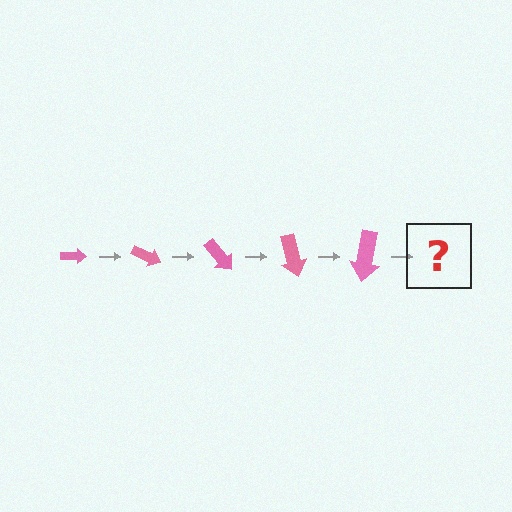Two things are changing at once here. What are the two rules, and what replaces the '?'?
The two rules are that the arrow grows larger each step and it rotates 25 degrees each step. The '?' should be an arrow, larger than the previous one and rotated 125 degrees from the start.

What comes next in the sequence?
The next element should be an arrow, larger than the previous one and rotated 125 degrees from the start.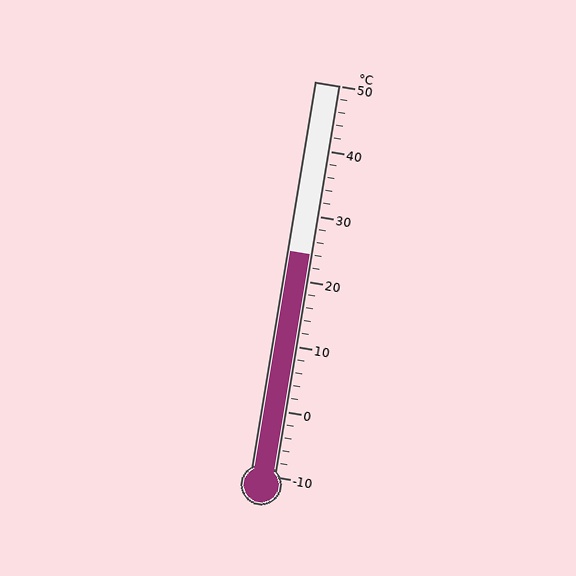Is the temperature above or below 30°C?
The temperature is below 30°C.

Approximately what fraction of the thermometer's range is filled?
The thermometer is filled to approximately 55% of its range.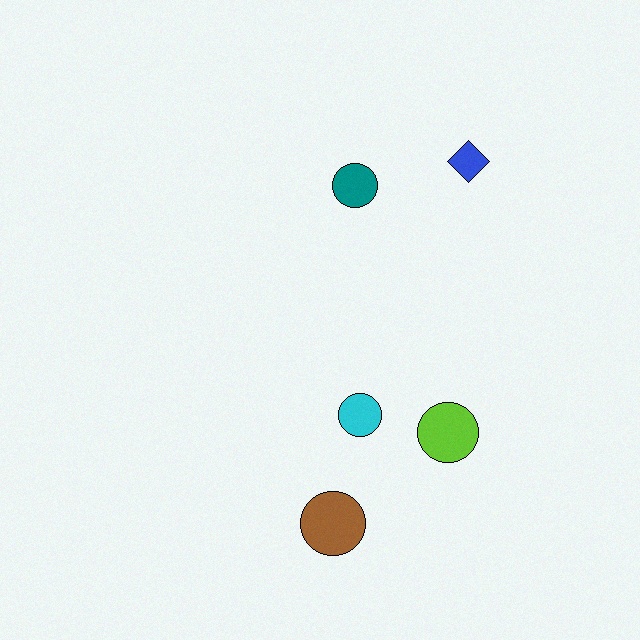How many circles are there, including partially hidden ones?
There are 4 circles.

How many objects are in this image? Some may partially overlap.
There are 5 objects.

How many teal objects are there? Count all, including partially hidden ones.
There is 1 teal object.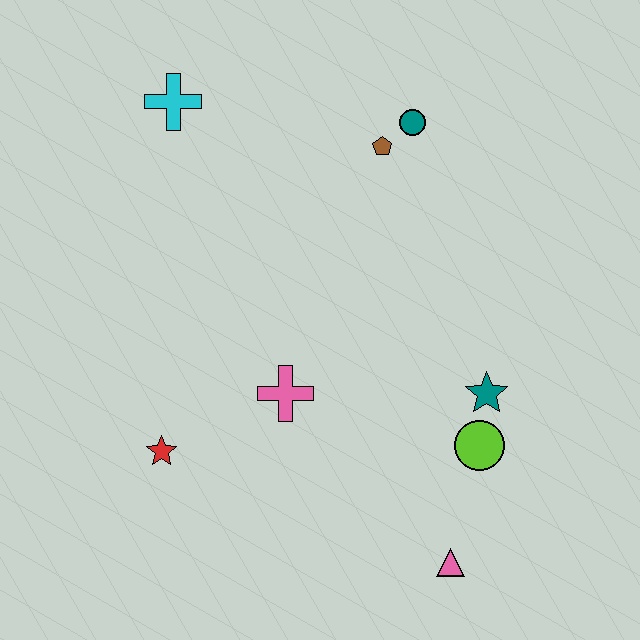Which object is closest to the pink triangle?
The lime circle is closest to the pink triangle.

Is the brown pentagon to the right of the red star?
Yes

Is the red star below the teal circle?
Yes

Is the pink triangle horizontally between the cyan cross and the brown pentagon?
No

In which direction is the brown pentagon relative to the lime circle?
The brown pentagon is above the lime circle.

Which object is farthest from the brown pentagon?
The pink triangle is farthest from the brown pentagon.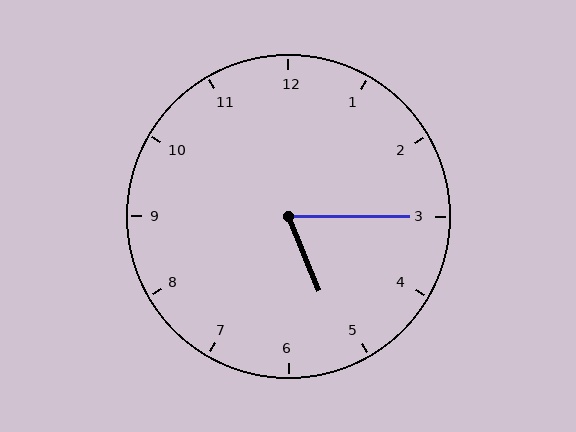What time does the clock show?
5:15.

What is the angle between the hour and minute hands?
Approximately 68 degrees.